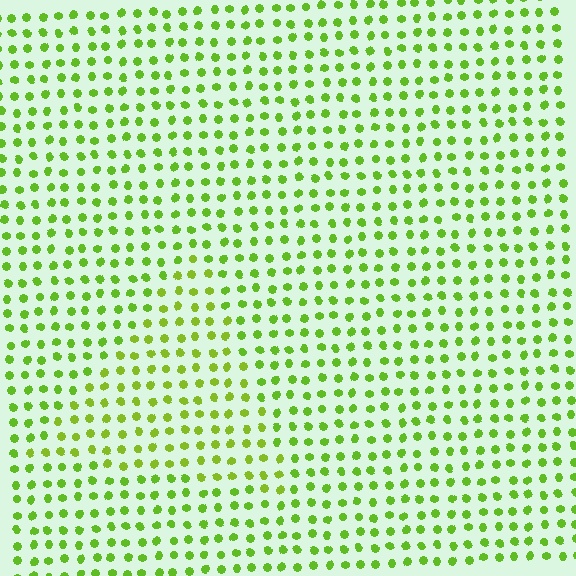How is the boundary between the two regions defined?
The boundary is defined purely by a slight shift in hue (about 14 degrees). Spacing, size, and orientation are identical on both sides.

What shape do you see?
I see a triangle.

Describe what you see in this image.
The image is filled with small lime elements in a uniform arrangement. A triangle-shaped region is visible where the elements are tinted to a slightly different hue, forming a subtle color boundary.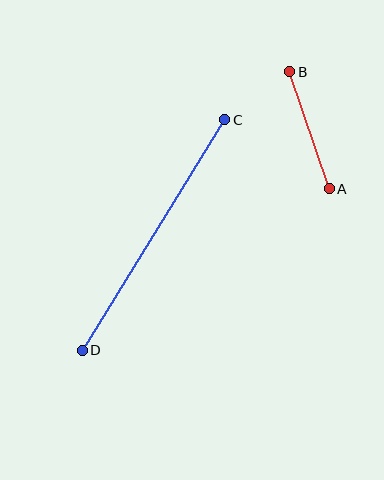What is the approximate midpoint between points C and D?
The midpoint is at approximately (154, 235) pixels.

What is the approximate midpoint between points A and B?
The midpoint is at approximately (310, 130) pixels.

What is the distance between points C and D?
The distance is approximately 271 pixels.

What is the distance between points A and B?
The distance is approximately 123 pixels.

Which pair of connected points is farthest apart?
Points C and D are farthest apart.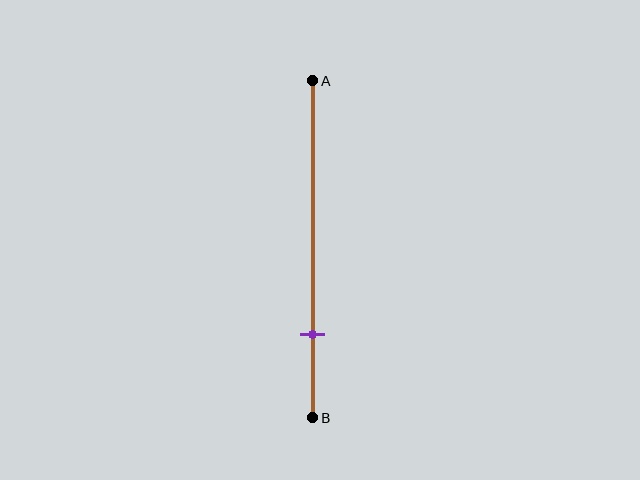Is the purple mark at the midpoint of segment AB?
No, the mark is at about 75% from A, not at the 50% midpoint.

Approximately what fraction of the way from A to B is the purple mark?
The purple mark is approximately 75% of the way from A to B.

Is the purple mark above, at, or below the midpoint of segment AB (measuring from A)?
The purple mark is below the midpoint of segment AB.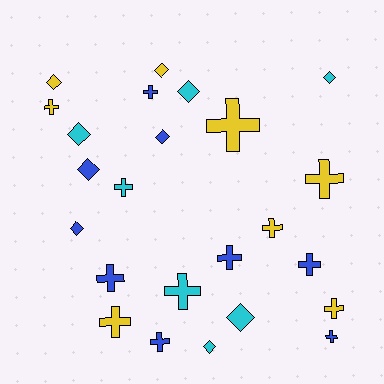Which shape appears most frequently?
Cross, with 14 objects.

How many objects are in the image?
There are 24 objects.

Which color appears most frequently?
Blue, with 9 objects.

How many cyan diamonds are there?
There are 5 cyan diamonds.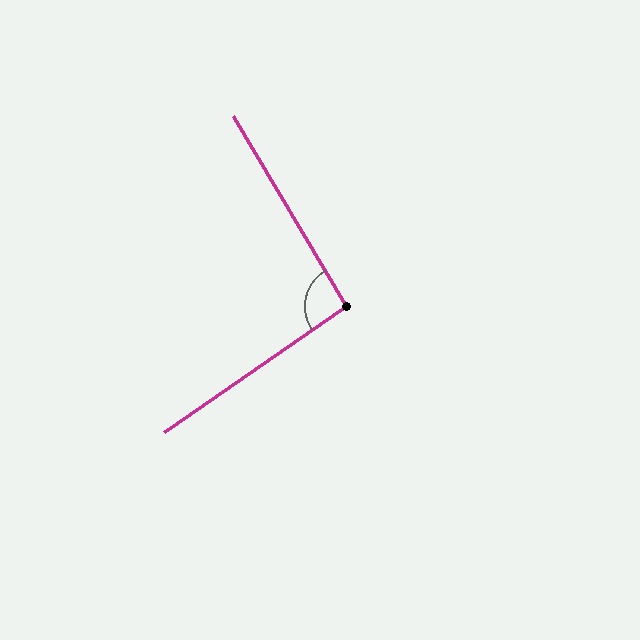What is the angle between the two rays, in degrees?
Approximately 94 degrees.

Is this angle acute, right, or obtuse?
It is approximately a right angle.